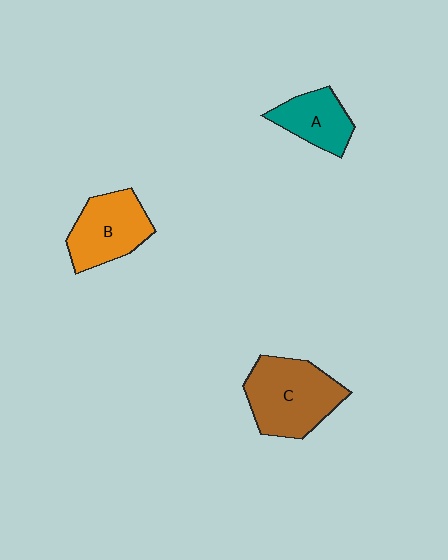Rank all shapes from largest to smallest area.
From largest to smallest: C (brown), B (orange), A (teal).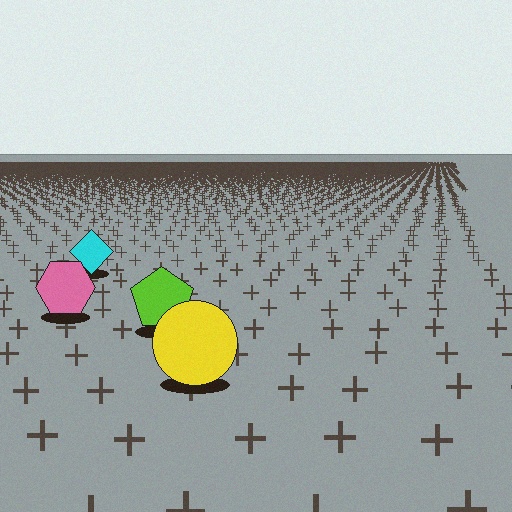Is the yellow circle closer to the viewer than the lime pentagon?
Yes. The yellow circle is closer — you can tell from the texture gradient: the ground texture is coarser near it.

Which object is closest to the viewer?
The yellow circle is closest. The texture marks near it are larger and more spread out.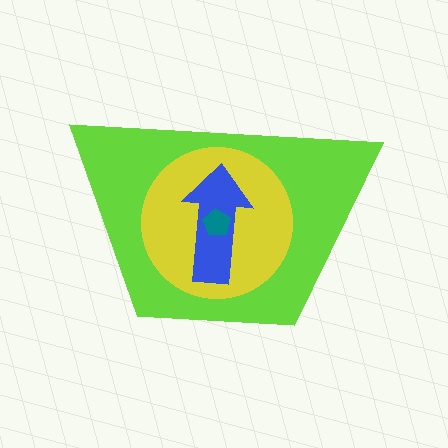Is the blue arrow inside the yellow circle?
Yes.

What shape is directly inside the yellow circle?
The blue arrow.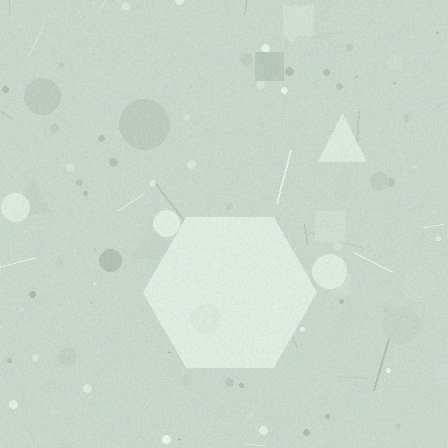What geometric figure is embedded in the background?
A hexagon is embedded in the background.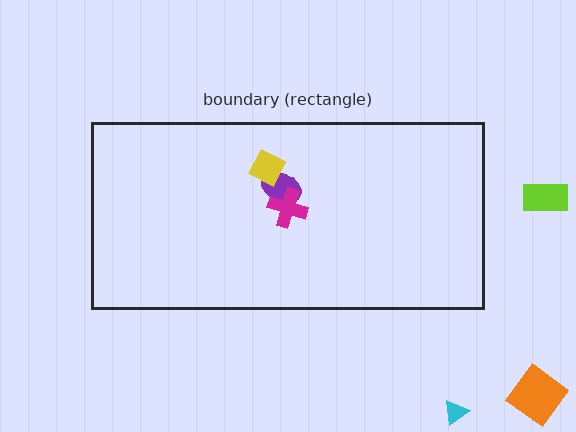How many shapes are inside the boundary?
3 inside, 3 outside.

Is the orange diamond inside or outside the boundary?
Outside.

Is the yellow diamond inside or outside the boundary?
Inside.